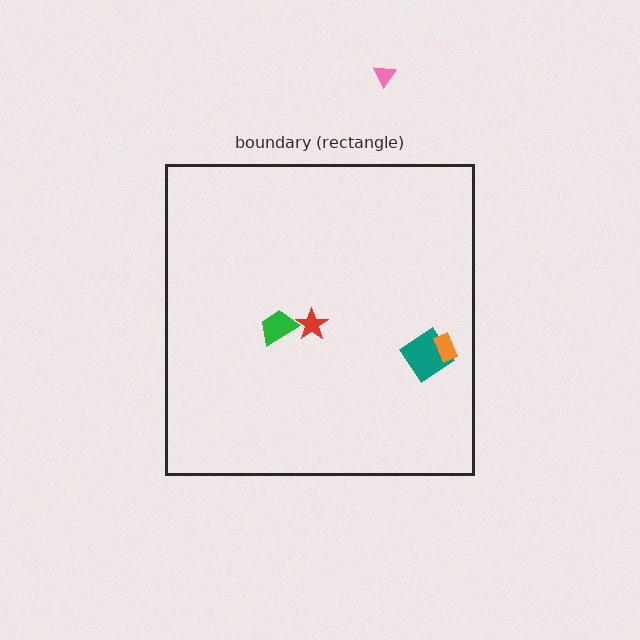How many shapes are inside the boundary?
4 inside, 1 outside.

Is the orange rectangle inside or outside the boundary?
Inside.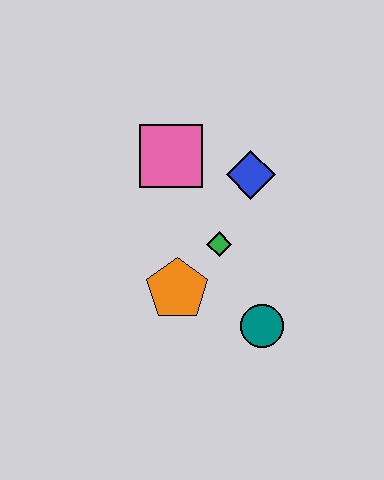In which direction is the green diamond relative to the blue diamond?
The green diamond is below the blue diamond.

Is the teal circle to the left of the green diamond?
No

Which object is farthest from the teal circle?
The pink square is farthest from the teal circle.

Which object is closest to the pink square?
The blue diamond is closest to the pink square.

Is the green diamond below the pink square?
Yes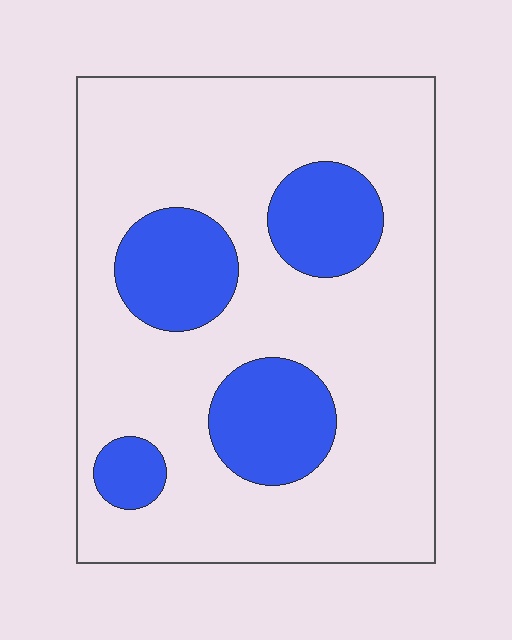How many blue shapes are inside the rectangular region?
4.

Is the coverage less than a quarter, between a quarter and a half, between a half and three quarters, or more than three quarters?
Less than a quarter.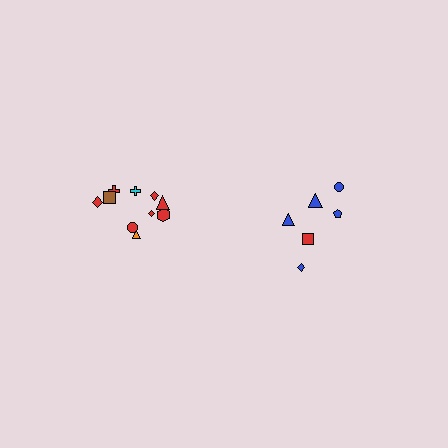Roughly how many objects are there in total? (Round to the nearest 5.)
Roughly 15 objects in total.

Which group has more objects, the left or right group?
The left group.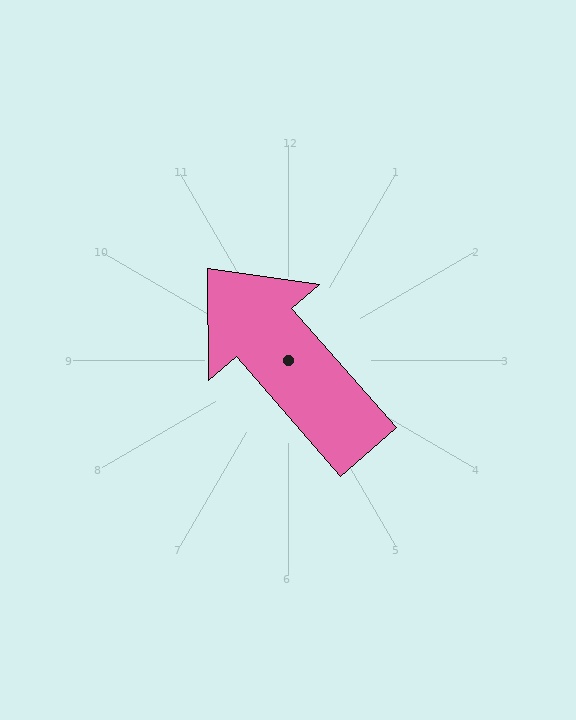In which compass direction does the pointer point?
Northwest.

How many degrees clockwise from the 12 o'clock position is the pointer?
Approximately 319 degrees.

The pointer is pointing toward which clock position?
Roughly 11 o'clock.